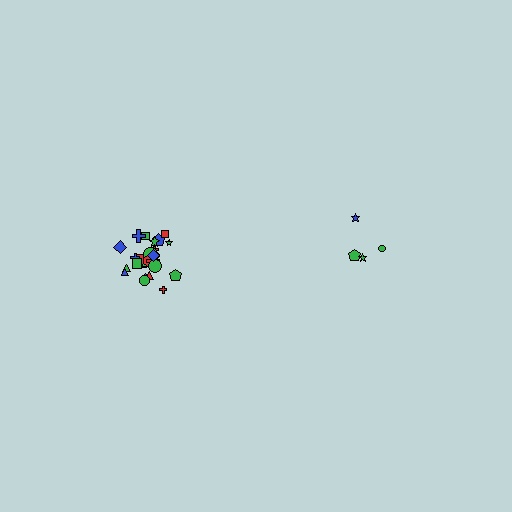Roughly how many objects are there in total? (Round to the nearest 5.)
Roughly 30 objects in total.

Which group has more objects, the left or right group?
The left group.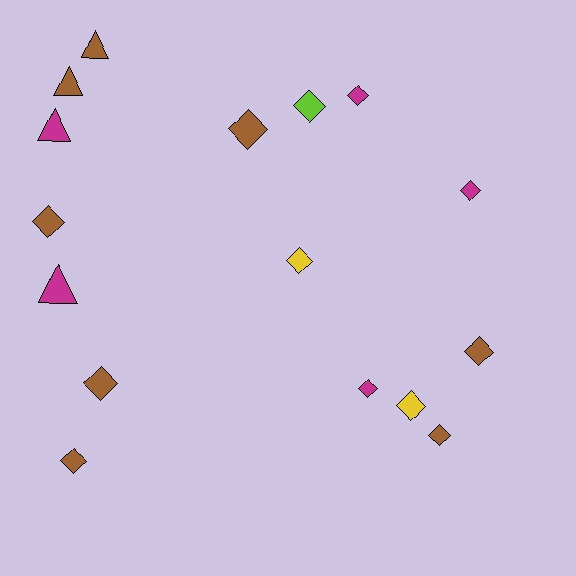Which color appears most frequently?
Brown, with 8 objects.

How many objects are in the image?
There are 16 objects.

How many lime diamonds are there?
There is 1 lime diamond.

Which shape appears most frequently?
Diamond, with 12 objects.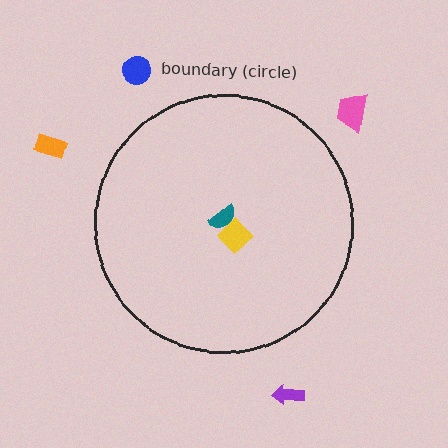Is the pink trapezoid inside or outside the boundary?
Outside.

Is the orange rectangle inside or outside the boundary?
Outside.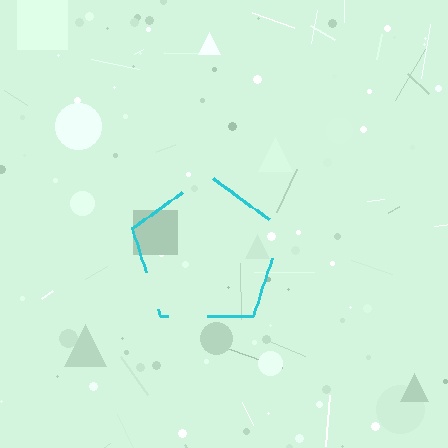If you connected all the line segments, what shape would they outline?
They would outline a pentagon.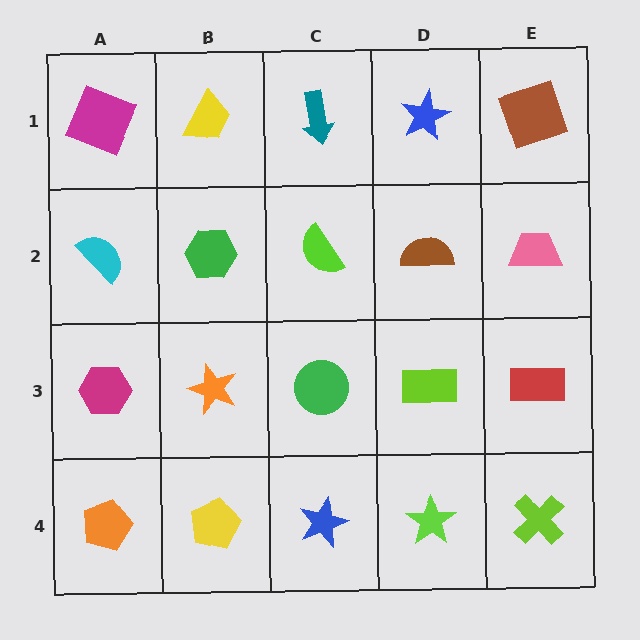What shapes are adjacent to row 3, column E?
A pink trapezoid (row 2, column E), a lime cross (row 4, column E), a lime rectangle (row 3, column D).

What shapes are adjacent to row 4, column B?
An orange star (row 3, column B), an orange pentagon (row 4, column A), a blue star (row 4, column C).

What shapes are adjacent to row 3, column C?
A lime semicircle (row 2, column C), a blue star (row 4, column C), an orange star (row 3, column B), a lime rectangle (row 3, column D).